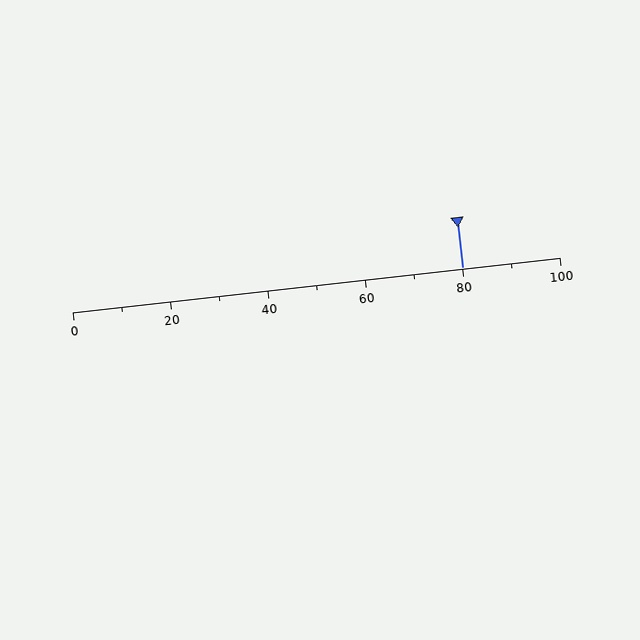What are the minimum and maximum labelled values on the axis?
The axis runs from 0 to 100.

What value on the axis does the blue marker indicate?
The marker indicates approximately 80.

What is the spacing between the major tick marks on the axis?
The major ticks are spaced 20 apart.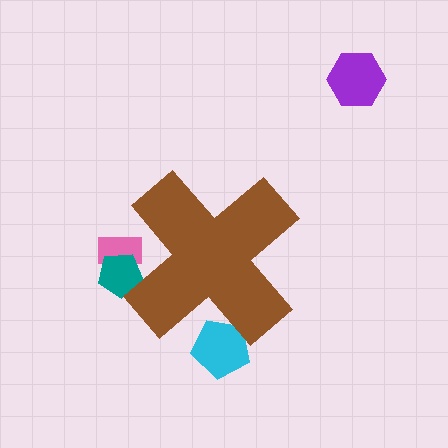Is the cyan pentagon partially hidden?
Yes, the cyan pentagon is partially hidden behind the brown cross.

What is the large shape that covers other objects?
A brown cross.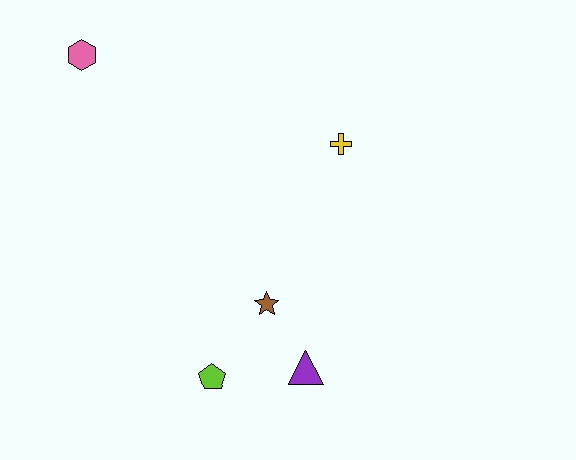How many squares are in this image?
There are no squares.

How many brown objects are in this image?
There is 1 brown object.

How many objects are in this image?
There are 5 objects.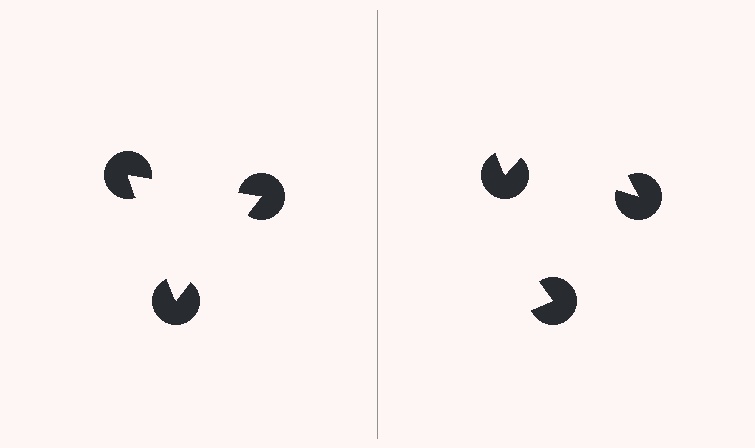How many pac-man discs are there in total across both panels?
6 — 3 on each side.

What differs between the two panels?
The pac-man discs are positioned identically on both sides; only the wedge orientations differ. On the left they align to a triangle; on the right they are misaligned.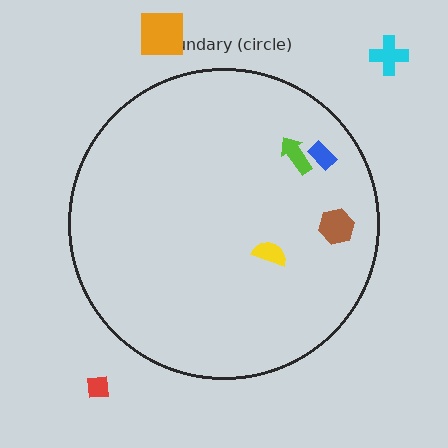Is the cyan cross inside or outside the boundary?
Outside.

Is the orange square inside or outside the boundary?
Outside.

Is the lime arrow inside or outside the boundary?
Inside.